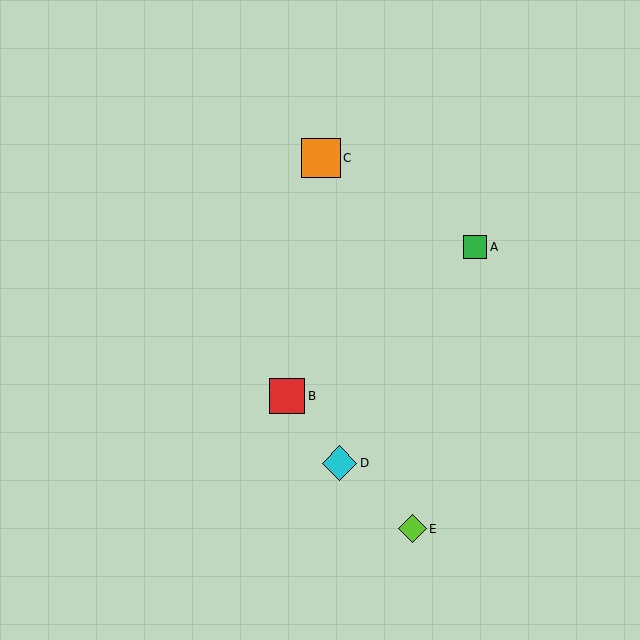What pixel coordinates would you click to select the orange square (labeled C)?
Click at (321, 158) to select the orange square C.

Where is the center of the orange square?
The center of the orange square is at (321, 158).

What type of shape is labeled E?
Shape E is a lime diamond.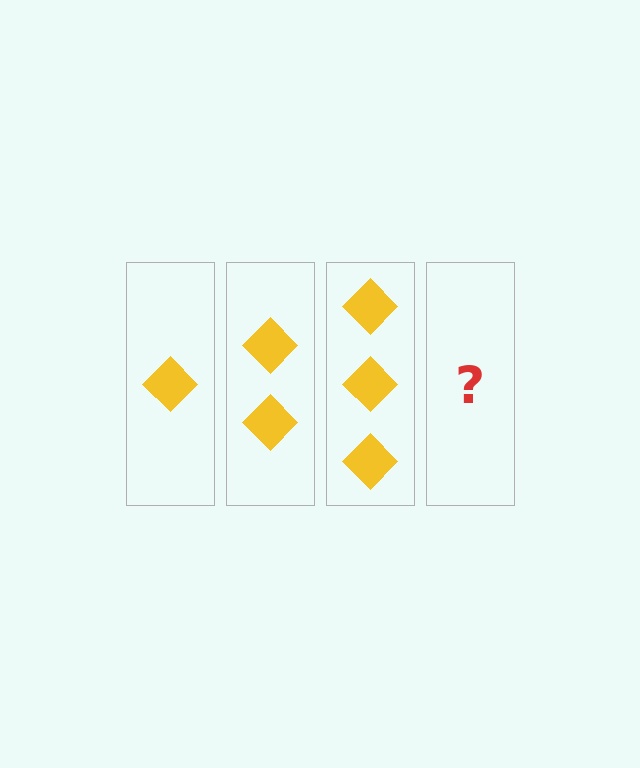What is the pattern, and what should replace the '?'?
The pattern is that each step adds one more diamond. The '?' should be 4 diamonds.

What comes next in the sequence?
The next element should be 4 diamonds.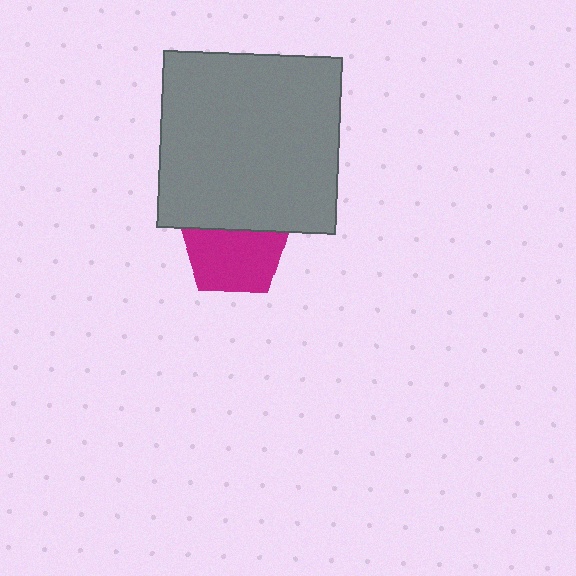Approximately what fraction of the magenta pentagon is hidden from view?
Roughly 35% of the magenta pentagon is hidden behind the gray rectangle.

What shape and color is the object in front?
The object in front is a gray rectangle.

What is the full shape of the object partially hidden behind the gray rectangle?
The partially hidden object is a magenta pentagon.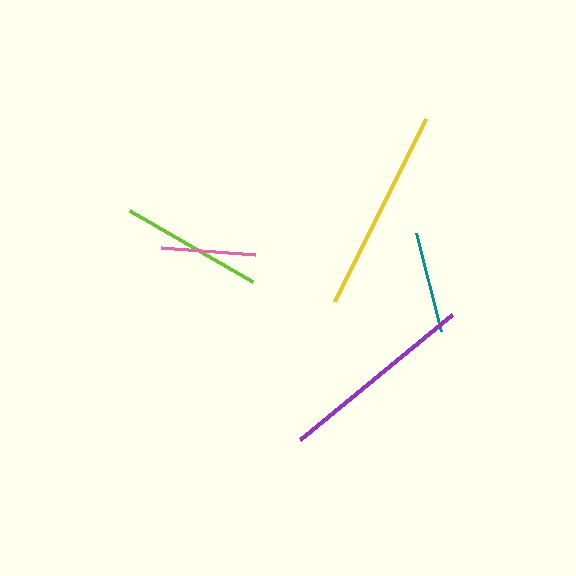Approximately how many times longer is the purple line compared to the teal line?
The purple line is approximately 1.9 times the length of the teal line.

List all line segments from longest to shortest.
From longest to shortest: yellow, purple, lime, teal, pink.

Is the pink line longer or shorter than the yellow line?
The yellow line is longer than the pink line.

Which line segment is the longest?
The yellow line is the longest at approximately 204 pixels.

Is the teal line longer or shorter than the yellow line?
The yellow line is longer than the teal line.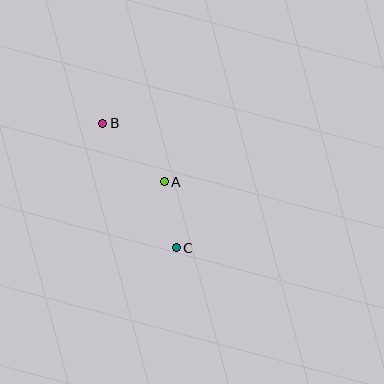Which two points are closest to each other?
Points A and C are closest to each other.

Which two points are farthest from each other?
Points B and C are farthest from each other.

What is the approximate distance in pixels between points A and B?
The distance between A and B is approximately 85 pixels.